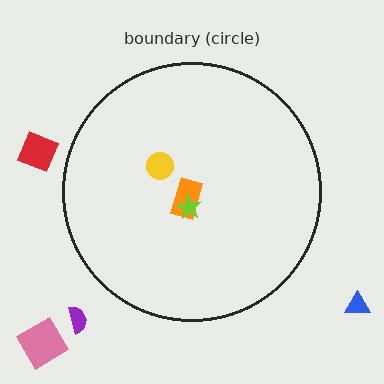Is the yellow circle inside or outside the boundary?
Inside.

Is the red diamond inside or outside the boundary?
Outside.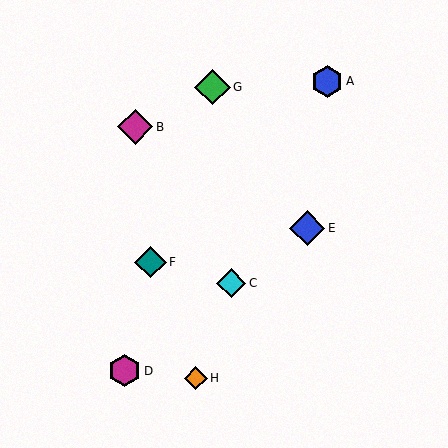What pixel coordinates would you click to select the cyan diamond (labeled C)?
Click at (231, 283) to select the cyan diamond C.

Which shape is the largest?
The green diamond (labeled G) is the largest.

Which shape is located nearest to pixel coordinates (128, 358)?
The magenta hexagon (labeled D) at (125, 371) is nearest to that location.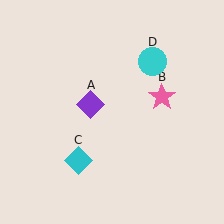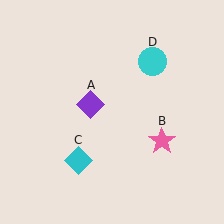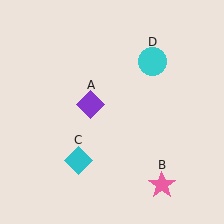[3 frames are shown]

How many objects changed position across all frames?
1 object changed position: pink star (object B).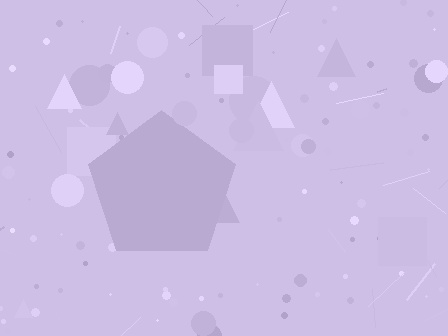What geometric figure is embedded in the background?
A pentagon is embedded in the background.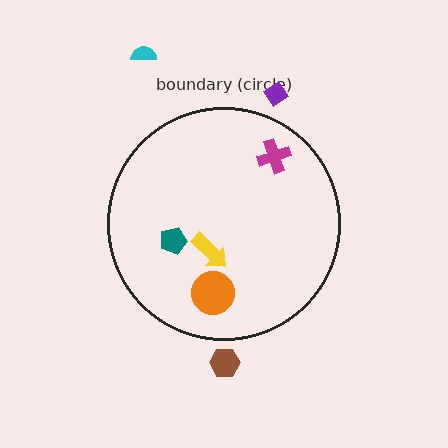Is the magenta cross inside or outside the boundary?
Inside.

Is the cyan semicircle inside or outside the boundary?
Outside.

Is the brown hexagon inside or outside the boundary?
Outside.